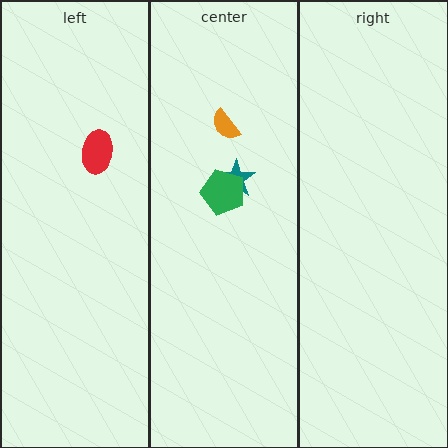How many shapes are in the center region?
3.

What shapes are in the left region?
The red ellipse.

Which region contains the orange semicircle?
The center region.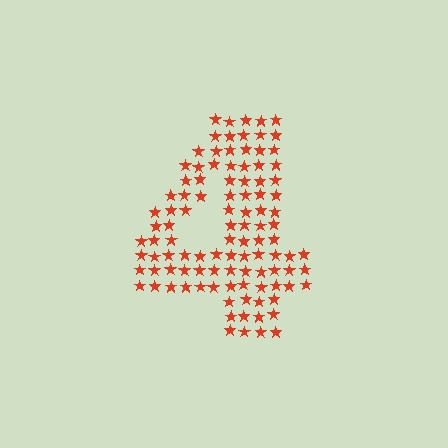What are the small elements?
The small elements are stars.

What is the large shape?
The large shape is the digit 4.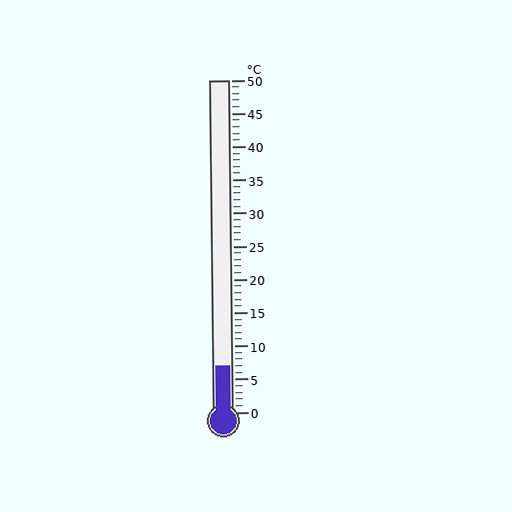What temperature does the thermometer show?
The thermometer shows approximately 7°C.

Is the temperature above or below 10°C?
The temperature is below 10°C.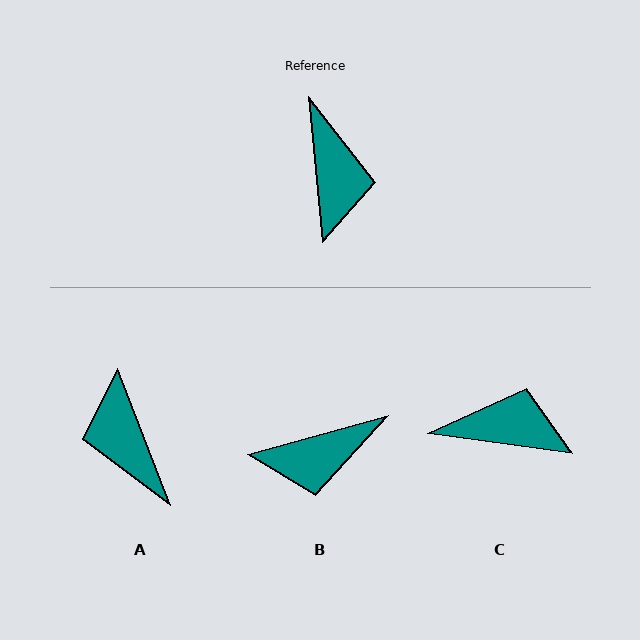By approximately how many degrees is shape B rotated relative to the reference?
Approximately 80 degrees clockwise.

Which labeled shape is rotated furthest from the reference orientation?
A, about 164 degrees away.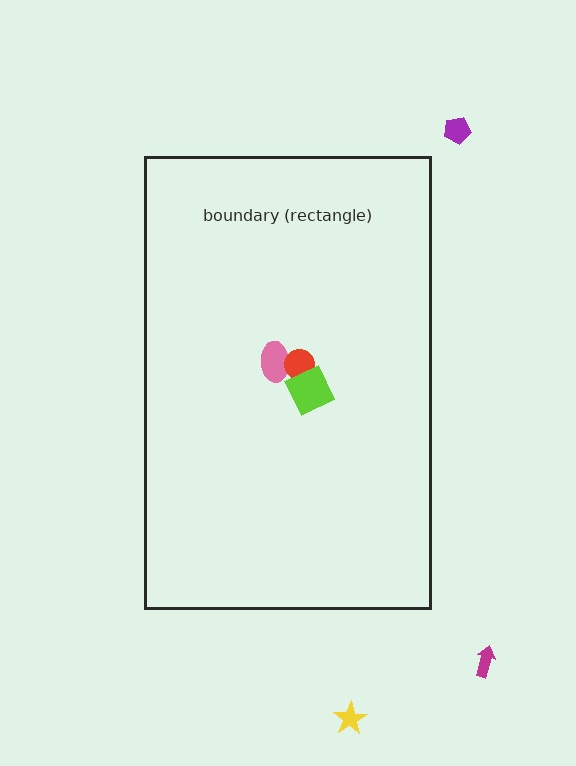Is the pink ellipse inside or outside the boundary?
Inside.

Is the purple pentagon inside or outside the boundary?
Outside.